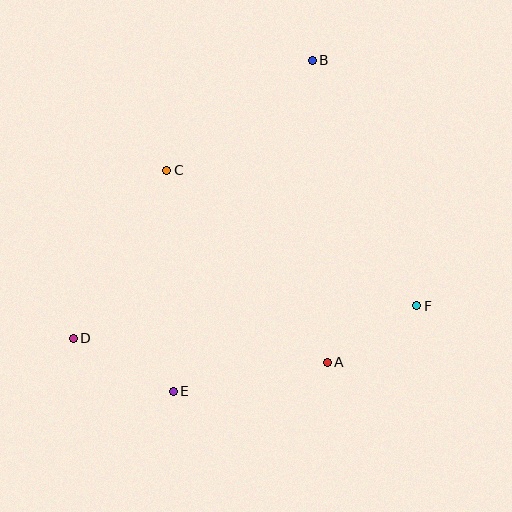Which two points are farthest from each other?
Points B and D are farthest from each other.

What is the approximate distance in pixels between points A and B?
The distance between A and B is approximately 302 pixels.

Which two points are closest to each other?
Points A and F are closest to each other.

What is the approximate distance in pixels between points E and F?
The distance between E and F is approximately 258 pixels.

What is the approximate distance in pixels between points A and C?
The distance between A and C is approximately 250 pixels.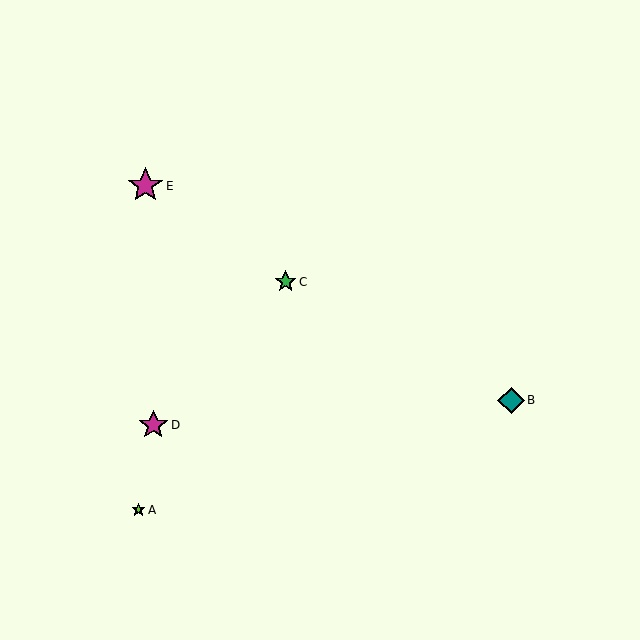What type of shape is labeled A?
Shape A is a lime star.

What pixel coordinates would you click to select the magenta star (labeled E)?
Click at (145, 186) to select the magenta star E.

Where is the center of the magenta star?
The center of the magenta star is at (153, 425).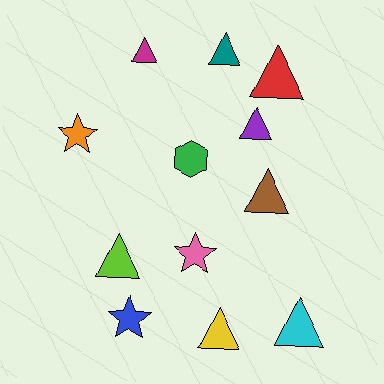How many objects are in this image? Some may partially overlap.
There are 12 objects.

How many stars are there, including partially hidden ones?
There are 3 stars.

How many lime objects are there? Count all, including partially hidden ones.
There is 1 lime object.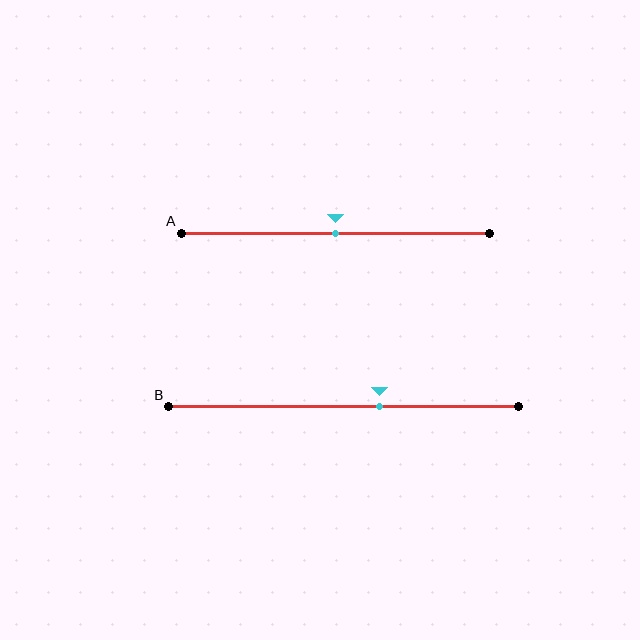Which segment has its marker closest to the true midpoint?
Segment A has its marker closest to the true midpoint.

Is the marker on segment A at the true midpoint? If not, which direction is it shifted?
Yes, the marker on segment A is at the true midpoint.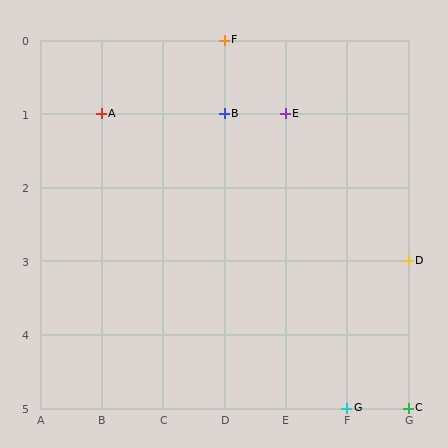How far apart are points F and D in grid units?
Points F and D are 3 columns and 3 rows apart (about 4.2 grid units diagonally).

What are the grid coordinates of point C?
Point C is at grid coordinates (G, 5).